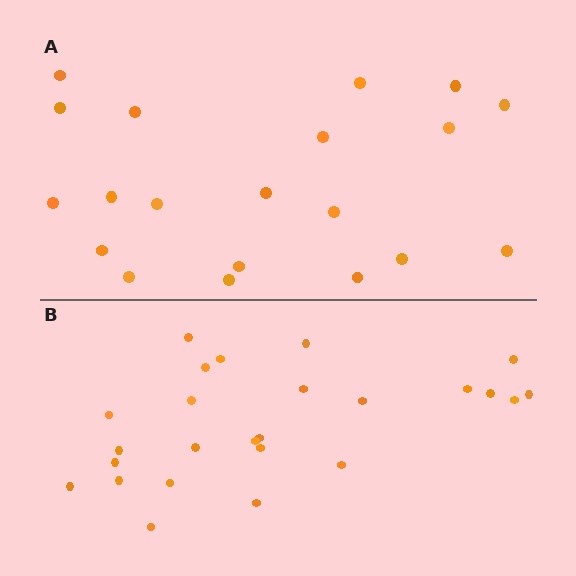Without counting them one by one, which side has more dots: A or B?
Region B (the bottom region) has more dots.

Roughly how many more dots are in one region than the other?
Region B has about 5 more dots than region A.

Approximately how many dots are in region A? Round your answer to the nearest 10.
About 20 dots.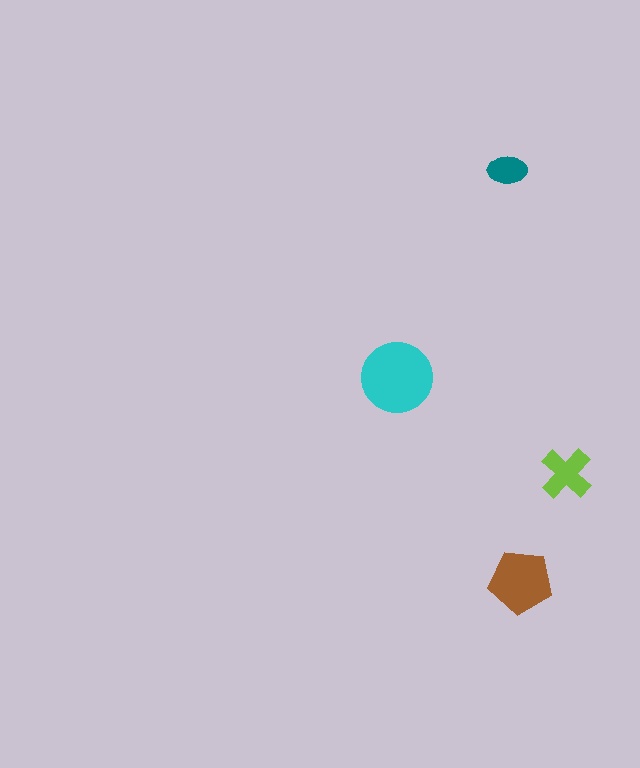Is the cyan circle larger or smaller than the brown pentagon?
Larger.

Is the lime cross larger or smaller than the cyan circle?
Smaller.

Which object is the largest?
The cyan circle.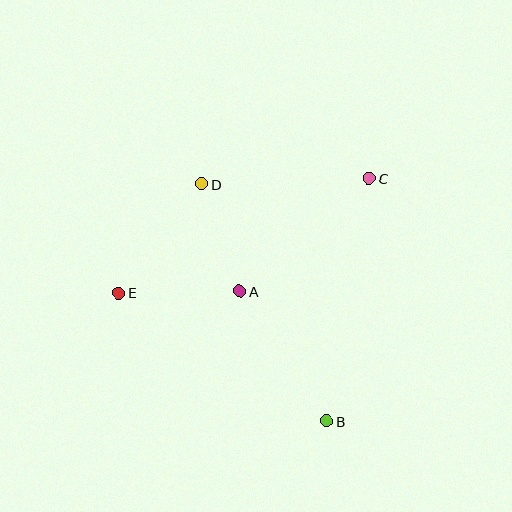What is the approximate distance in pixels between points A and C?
The distance between A and C is approximately 172 pixels.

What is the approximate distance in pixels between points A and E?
The distance between A and E is approximately 121 pixels.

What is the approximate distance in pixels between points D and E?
The distance between D and E is approximately 138 pixels.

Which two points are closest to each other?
Points A and D are closest to each other.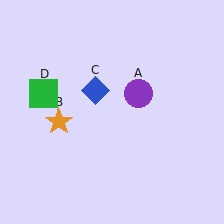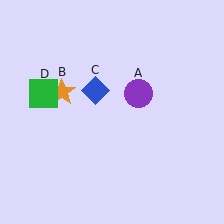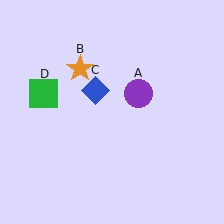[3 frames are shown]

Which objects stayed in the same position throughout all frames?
Purple circle (object A) and blue diamond (object C) and green square (object D) remained stationary.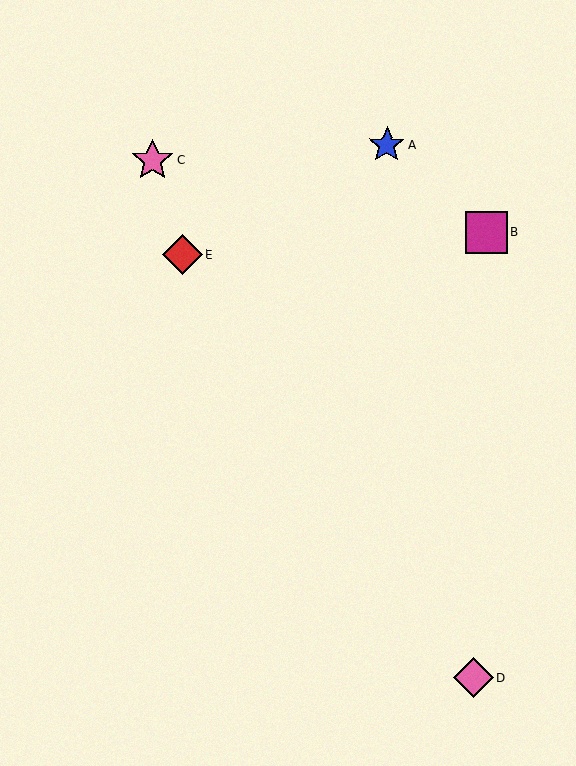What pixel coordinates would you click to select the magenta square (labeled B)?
Click at (486, 232) to select the magenta square B.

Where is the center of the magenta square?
The center of the magenta square is at (486, 232).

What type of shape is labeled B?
Shape B is a magenta square.